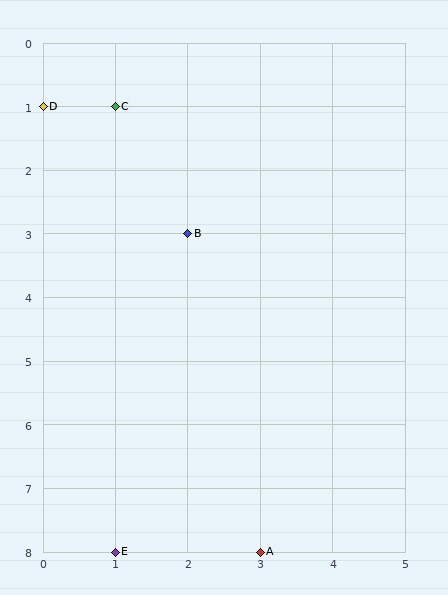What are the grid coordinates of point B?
Point B is at grid coordinates (2, 3).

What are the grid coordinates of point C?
Point C is at grid coordinates (1, 1).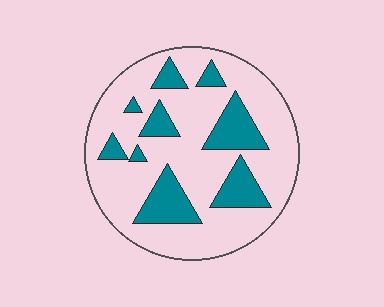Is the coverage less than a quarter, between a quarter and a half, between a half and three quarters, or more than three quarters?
Less than a quarter.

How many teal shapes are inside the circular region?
9.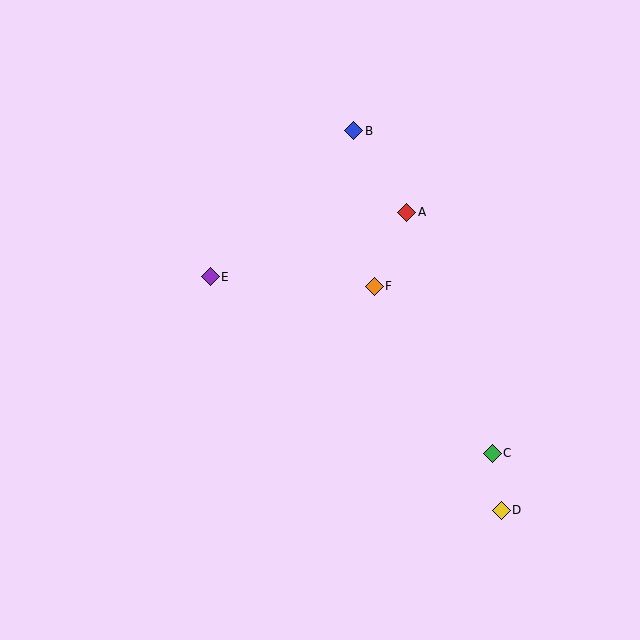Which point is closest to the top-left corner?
Point E is closest to the top-left corner.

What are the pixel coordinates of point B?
Point B is at (354, 131).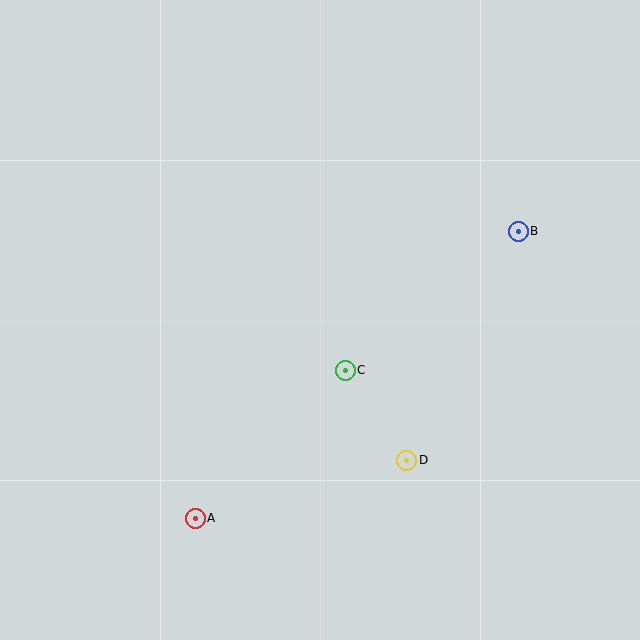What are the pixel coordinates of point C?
Point C is at (345, 370).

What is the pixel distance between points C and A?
The distance between C and A is 211 pixels.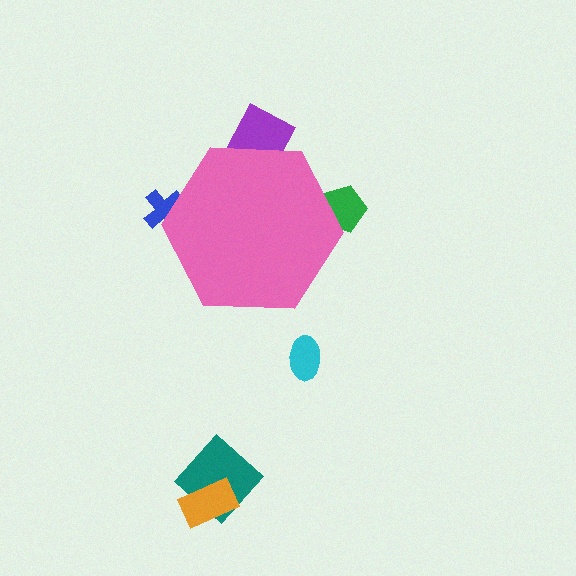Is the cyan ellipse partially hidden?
No, the cyan ellipse is fully visible.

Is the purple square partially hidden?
Yes, the purple square is partially hidden behind the pink hexagon.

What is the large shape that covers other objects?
A pink hexagon.